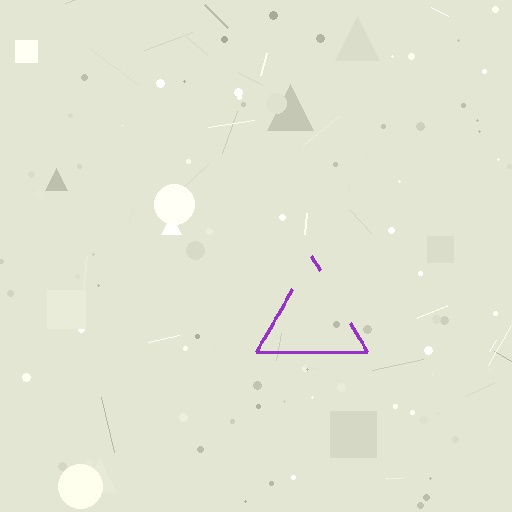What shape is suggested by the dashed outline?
The dashed outline suggests a triangle.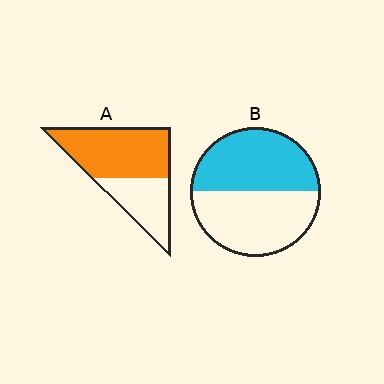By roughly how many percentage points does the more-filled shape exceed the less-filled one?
By roughly 15 percentage points (A over B).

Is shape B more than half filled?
Roughly half.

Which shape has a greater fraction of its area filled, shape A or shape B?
Shape A.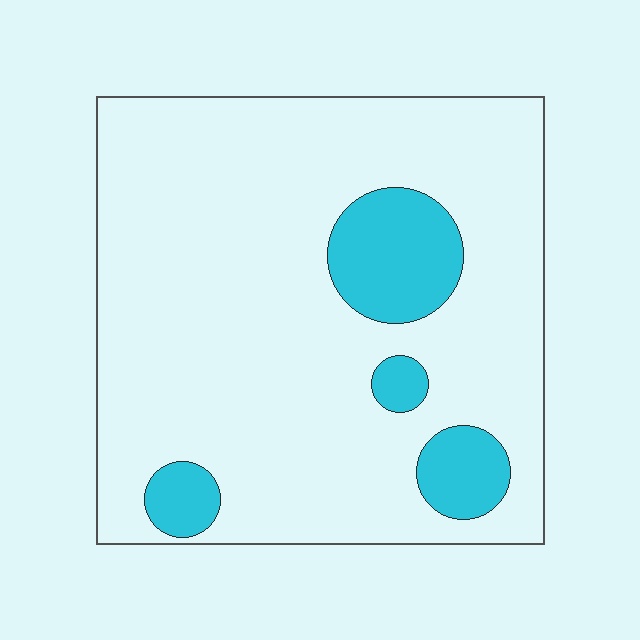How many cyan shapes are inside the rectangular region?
4.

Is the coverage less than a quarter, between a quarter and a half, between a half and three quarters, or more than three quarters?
Less than a quarter.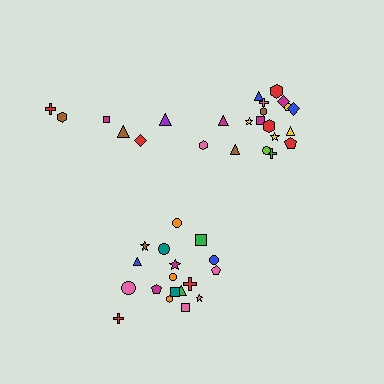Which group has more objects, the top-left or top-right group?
The top-right group.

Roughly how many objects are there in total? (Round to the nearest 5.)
Roughly 40 objects in total.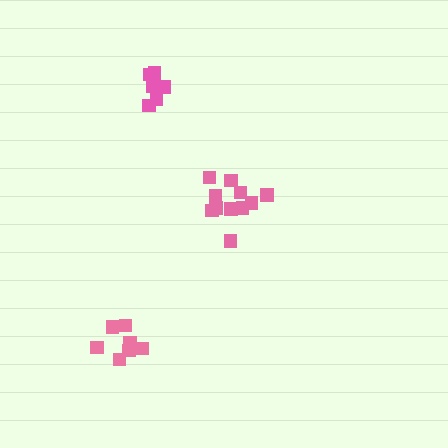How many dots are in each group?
Group 1: 7 dots, Group 2: 7 dots, Group 3: 11 dots (25 total).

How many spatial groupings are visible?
There are 3 spatial groupings.